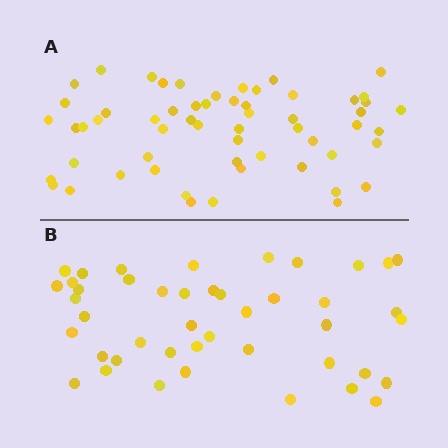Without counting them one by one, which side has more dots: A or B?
Region A (the top region) has more dots.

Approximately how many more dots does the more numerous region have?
Region A has approximately 15 more dots than region B.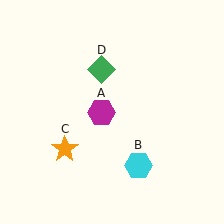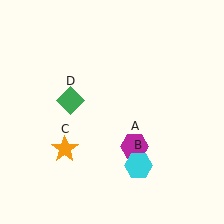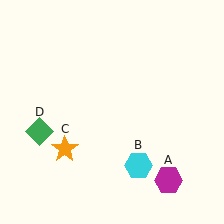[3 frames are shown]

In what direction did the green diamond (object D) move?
The green diamond (object D) moved down and to the left.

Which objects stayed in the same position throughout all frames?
Cyan hexagon (object B) and orange star (object C) remained stationary.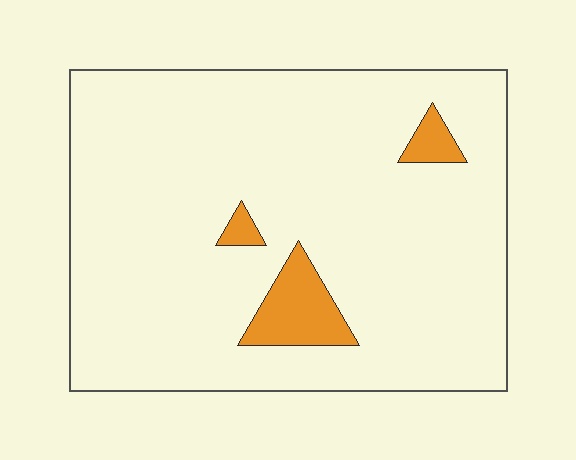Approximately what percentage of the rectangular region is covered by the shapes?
Approximately 5%.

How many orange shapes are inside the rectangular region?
3.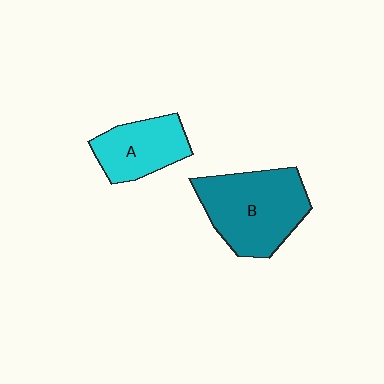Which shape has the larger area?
Shape B (teal).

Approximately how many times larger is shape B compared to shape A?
Approximately 1.6 times.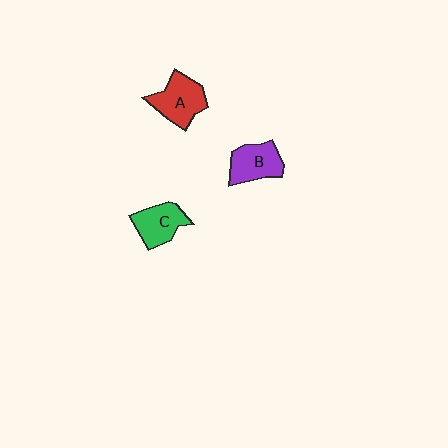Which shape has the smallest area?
Shape C (green).